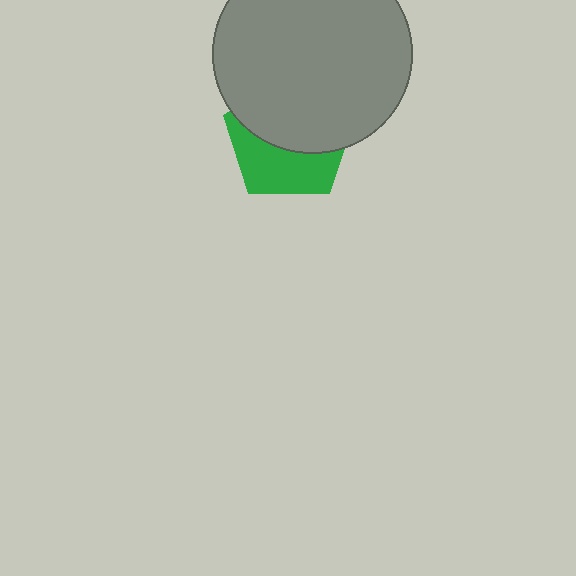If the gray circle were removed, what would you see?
You would see the complete green pentagon.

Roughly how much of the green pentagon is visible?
A small part of it is visible (roughly 43%).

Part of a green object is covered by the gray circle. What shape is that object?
It is a pentagon.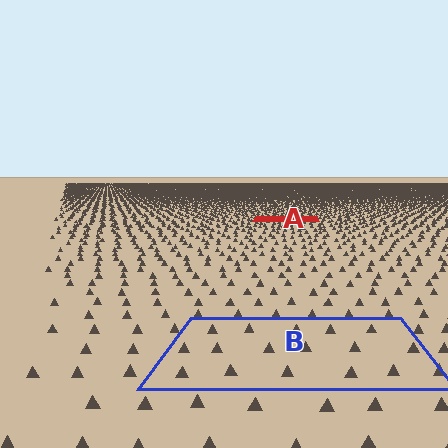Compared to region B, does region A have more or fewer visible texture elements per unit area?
Region A has more texture elements per unit area — they are packed more densely because it is farther away.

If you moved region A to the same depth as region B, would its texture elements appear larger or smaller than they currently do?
They would appear larger. At a closer depth, the same texture elements are projected at a bigger on-screen size.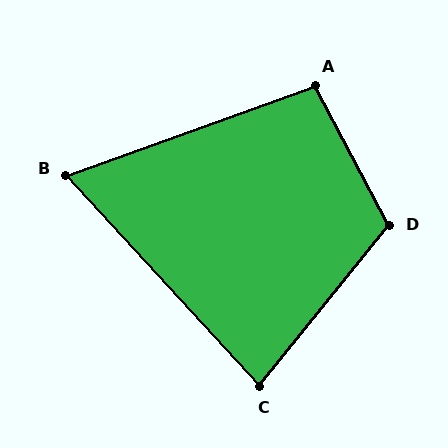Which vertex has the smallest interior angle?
B, at approximately 67 degrees.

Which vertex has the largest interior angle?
D, at approximately 113 degrees.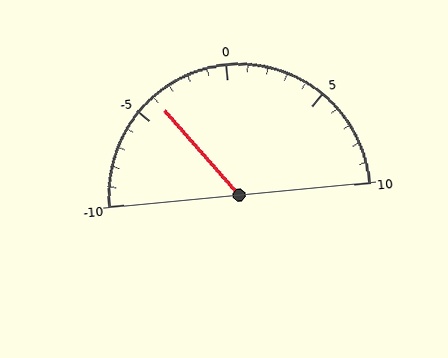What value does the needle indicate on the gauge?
The needle indicates approximately -4.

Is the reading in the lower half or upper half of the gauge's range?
The reading is in the lower half of the range (-10 to 10).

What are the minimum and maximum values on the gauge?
The gauge ranges from -10 to 10.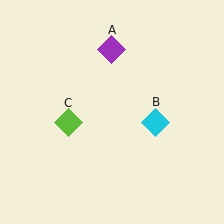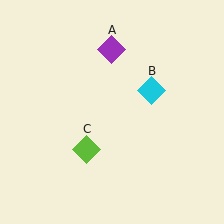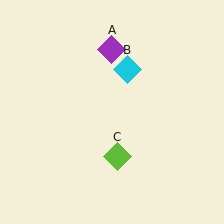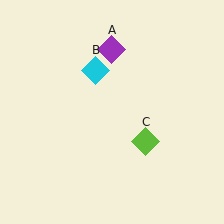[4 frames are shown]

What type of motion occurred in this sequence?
The cyan diamond (object B), lime diamond (object C) rotated counterclockwise around the center of the scene.